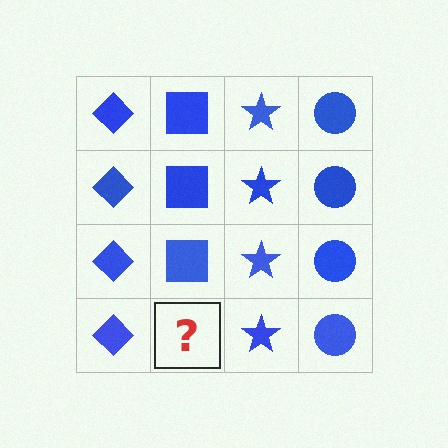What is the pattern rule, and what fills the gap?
The rule is that each column has a consistent shape. The gap should be filled with a blue square.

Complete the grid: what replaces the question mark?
The question mark should be replaced with a blue square.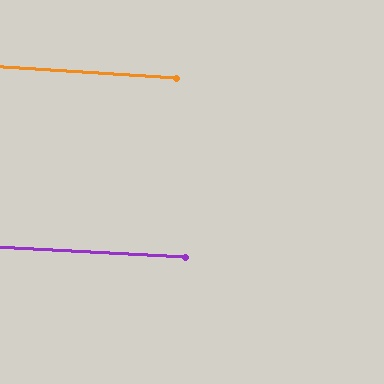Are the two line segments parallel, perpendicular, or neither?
Parallel — their directions differ by only 0.6°.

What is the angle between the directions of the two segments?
Approximately 1 degree.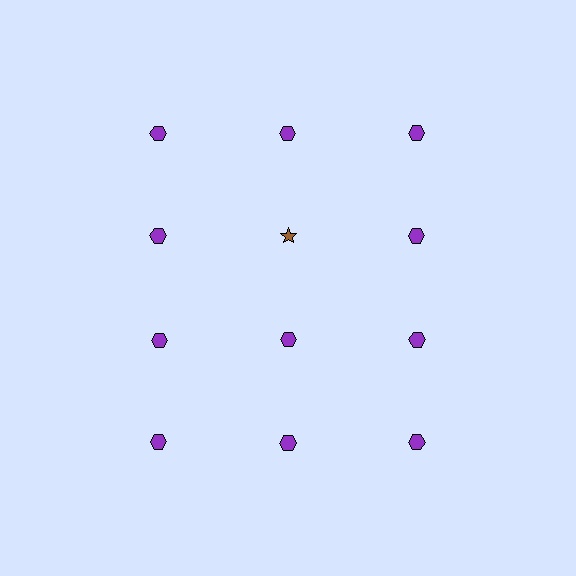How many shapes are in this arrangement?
There are 12 shapes arranged in a grid pattern.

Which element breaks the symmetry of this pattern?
The brown star in the second row, second from left column breaks the symmetry. All other shapes are purple hexagons.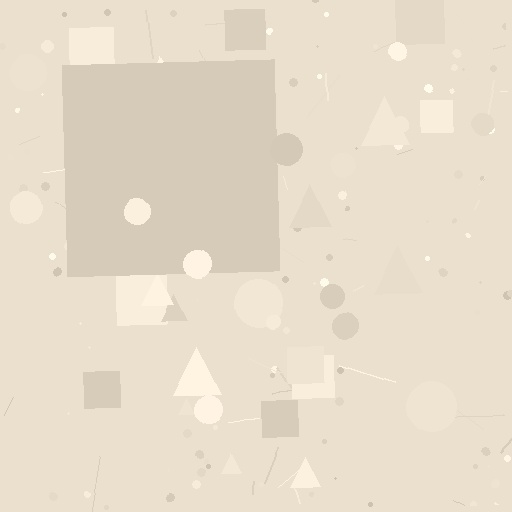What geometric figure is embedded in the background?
A square is embedded in the background.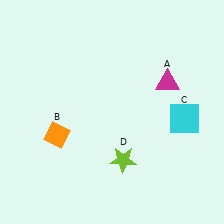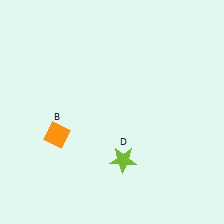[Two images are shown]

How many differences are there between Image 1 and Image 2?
There are 2 differences between the two images.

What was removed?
The magenta triangle (A), the cyan square (C) were removed in Image 2.